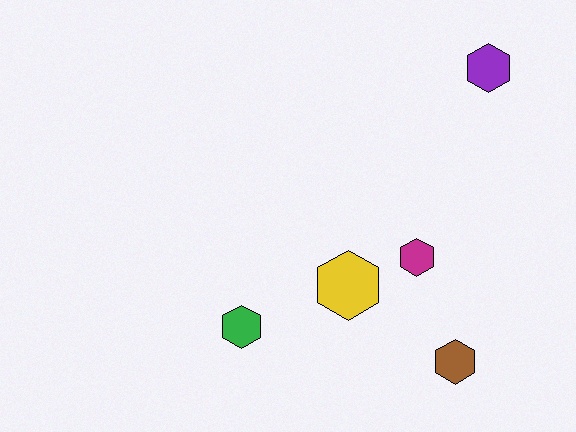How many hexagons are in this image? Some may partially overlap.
There are 5 hexagons.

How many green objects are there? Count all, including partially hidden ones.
There is 1 green object.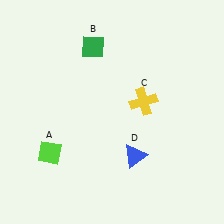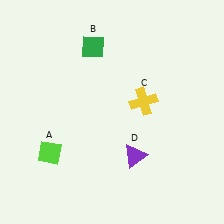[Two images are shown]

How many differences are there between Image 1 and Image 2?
There is 1 difference between the two images.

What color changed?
The triangle (D) changed from blue in Image 1 to purple in Image 2.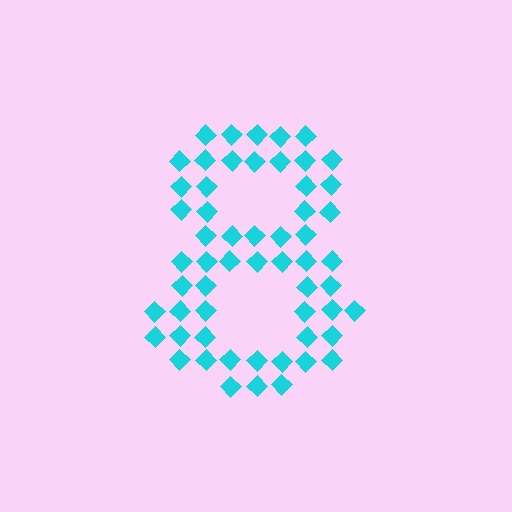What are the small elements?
The small elements are diamonds.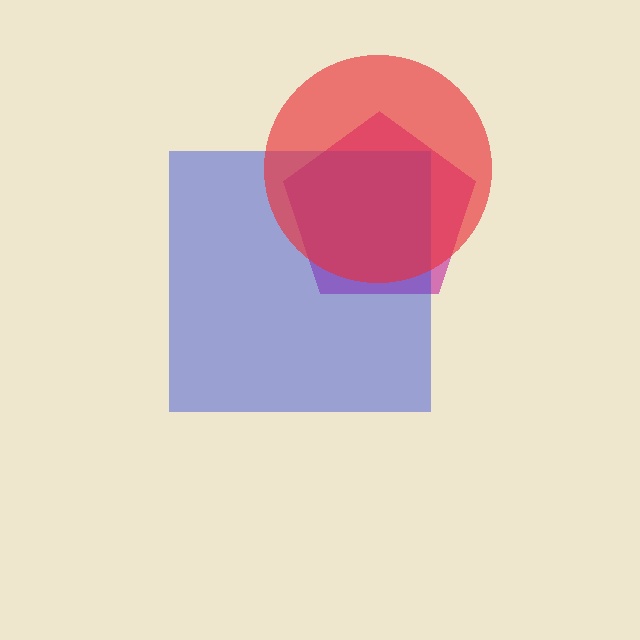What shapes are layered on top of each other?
The layered shapes are: a magenta pentagon, a blue square, a red circle.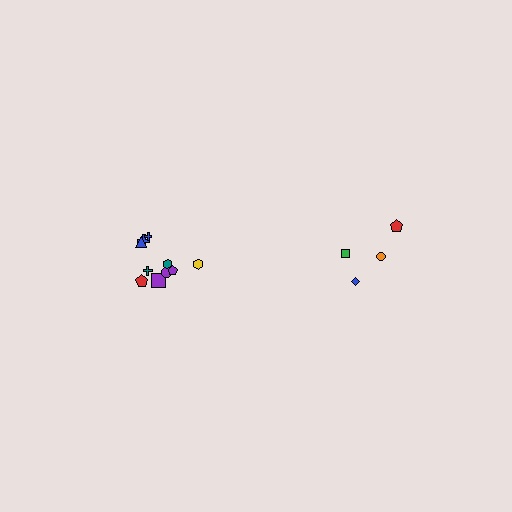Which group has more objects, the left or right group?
The left group.